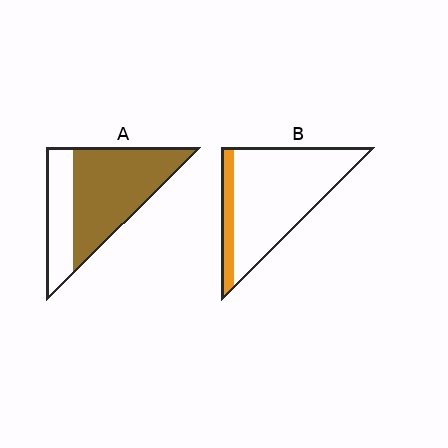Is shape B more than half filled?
No.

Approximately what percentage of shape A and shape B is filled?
A is approximately 70% and B is approximately 15%.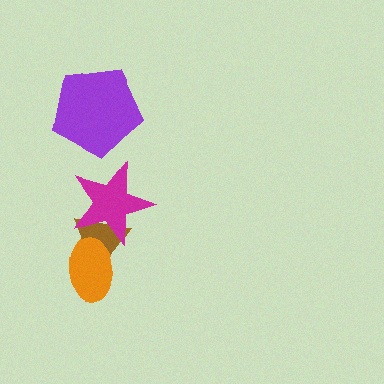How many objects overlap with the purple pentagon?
0 objects overlap with the purple pentagon.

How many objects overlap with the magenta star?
2 objects overlap with the magenta star.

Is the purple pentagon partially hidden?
No, no other shape covers it.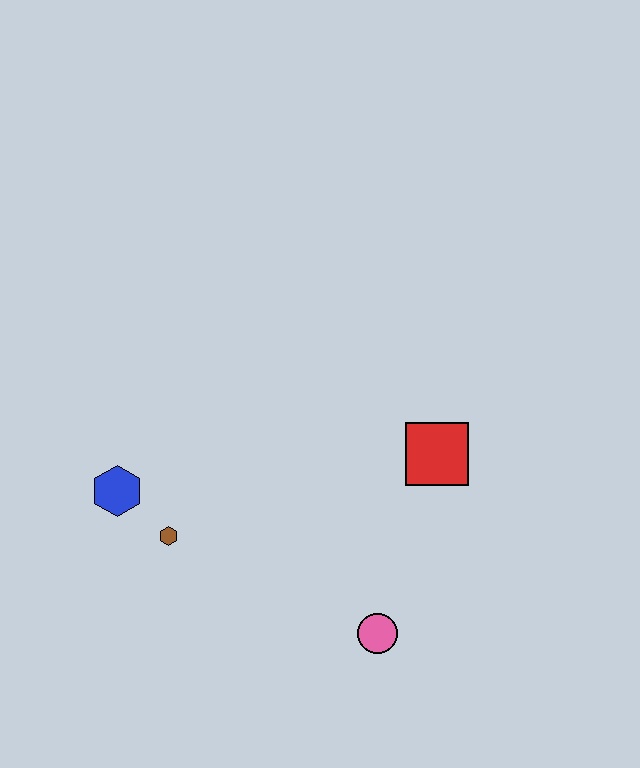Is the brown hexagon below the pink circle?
No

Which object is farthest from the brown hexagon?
The red square is farthest from the brown hexagon.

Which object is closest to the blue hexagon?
The brown hexagon is closest to the blue hexagon.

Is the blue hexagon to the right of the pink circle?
No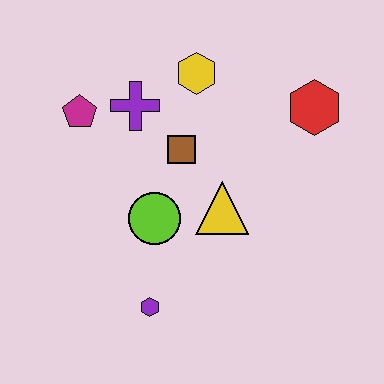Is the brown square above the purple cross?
No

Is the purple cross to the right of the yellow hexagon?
No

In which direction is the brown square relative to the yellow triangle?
The brown square is above the yellow triangle.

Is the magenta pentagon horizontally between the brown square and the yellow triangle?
No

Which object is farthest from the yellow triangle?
The magenta pentagon is farthest from the yellow triangle.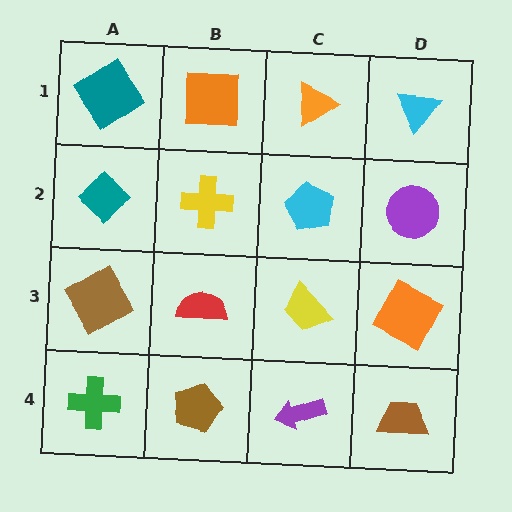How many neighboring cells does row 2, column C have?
4.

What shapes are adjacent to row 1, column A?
A teal diamond (row 2, column A), an orange square (row 1, column B).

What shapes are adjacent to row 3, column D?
A purple circle (row 2, column D), a brown trapezoid (row 4, column D), a yellow trapezoid (row 3, column C).